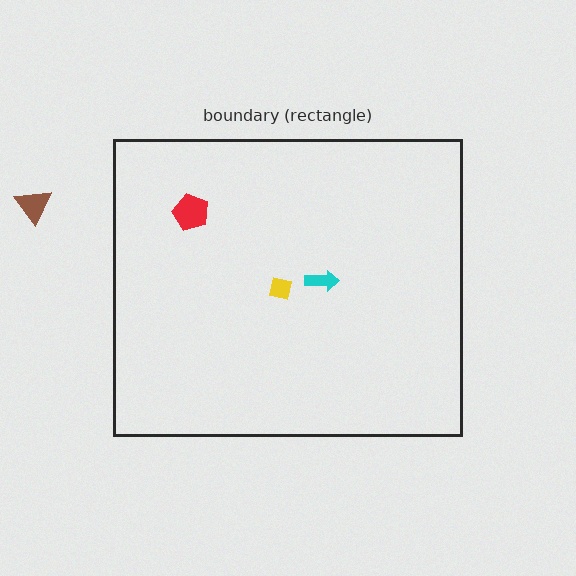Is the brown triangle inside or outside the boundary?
Outside.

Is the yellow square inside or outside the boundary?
Inside.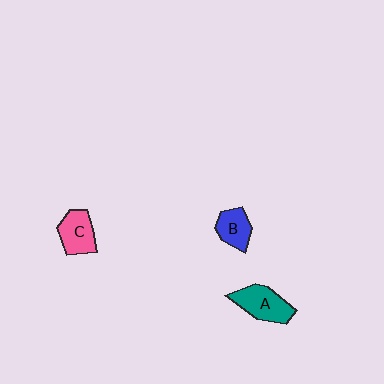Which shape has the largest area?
Shape A (teal).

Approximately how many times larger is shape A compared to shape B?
Approximately 1.5 times.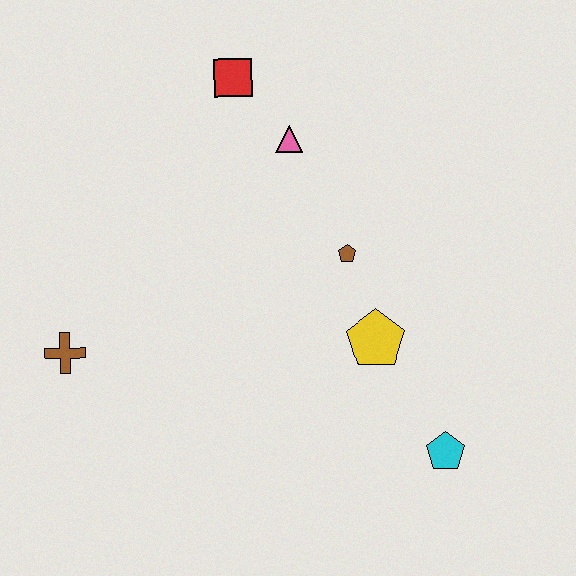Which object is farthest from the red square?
The cyan pentagon is farthest from the red square.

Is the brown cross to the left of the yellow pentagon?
Yes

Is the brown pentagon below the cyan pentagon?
No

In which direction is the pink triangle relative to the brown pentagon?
The pink triangle is above the brown pentagon.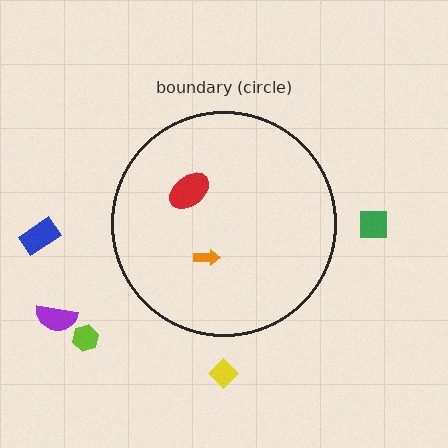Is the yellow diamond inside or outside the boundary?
Outside.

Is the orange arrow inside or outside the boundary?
Inside.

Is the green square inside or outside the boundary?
Outside.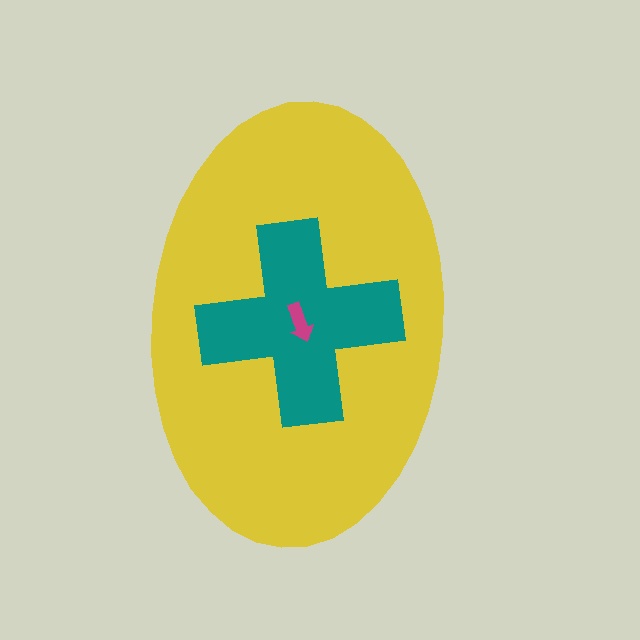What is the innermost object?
The magenta arrow.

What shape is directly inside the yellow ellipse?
The teal cross.